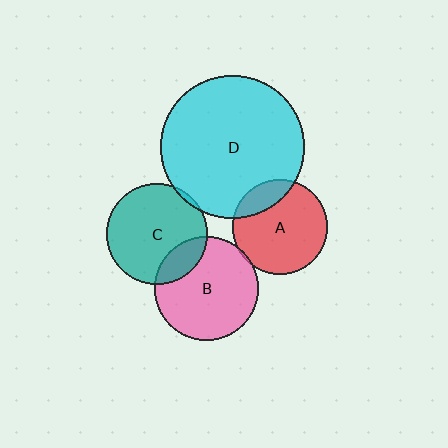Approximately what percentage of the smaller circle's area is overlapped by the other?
Approximately 5%.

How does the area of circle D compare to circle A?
Approximately 2.3 times.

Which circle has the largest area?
Circle D (cyan).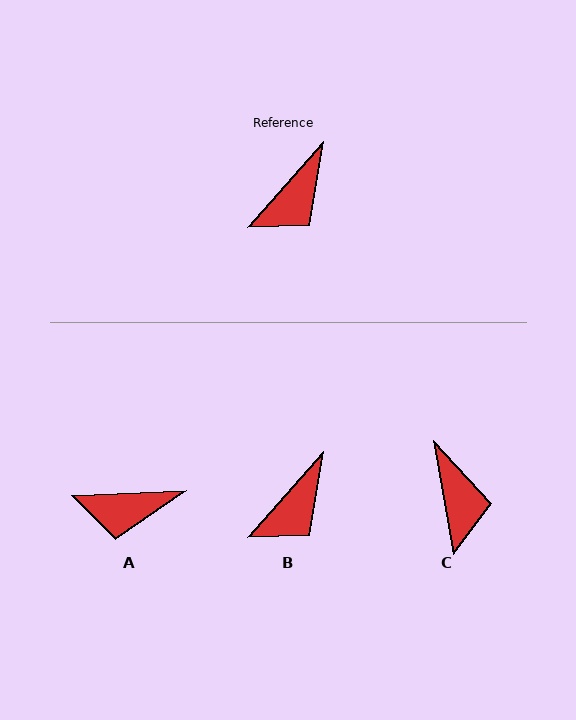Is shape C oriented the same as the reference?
No, it is off by about 51 degrees.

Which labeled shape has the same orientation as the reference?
B.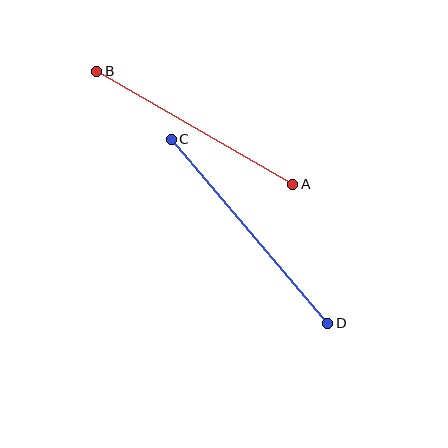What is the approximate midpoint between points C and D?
The midpoint is at approximately (250, 231) pixels.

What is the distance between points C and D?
The distance is approximately 241 pixels.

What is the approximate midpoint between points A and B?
The midpoint is at approximately (195, 128) pixels.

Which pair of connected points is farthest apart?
Points C and D are farthest apart.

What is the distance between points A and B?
The distance is approximately 226 pixels.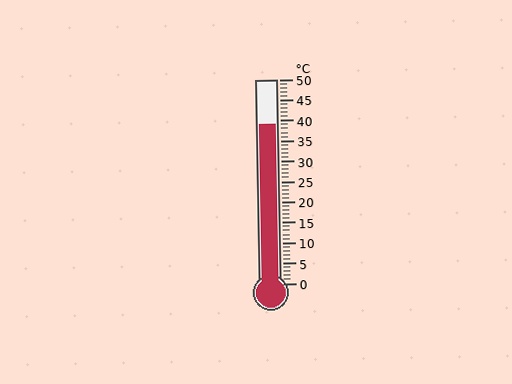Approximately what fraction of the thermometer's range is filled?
The thermometer is filled to approximately 80% of its range.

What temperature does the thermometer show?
The thermometer shows approximately 39°C.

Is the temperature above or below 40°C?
The temperature is below 40°C.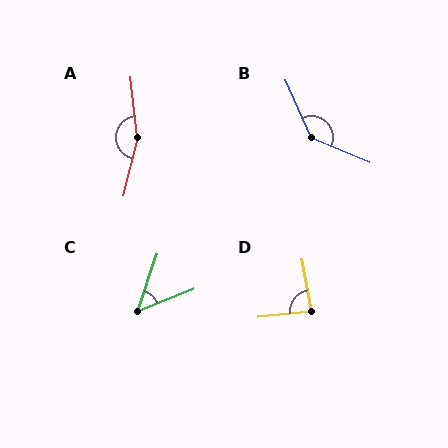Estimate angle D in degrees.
Approximately 85 degrees.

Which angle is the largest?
A, at approximately 160 degrees.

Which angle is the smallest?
C, at approximately 49 degrees.